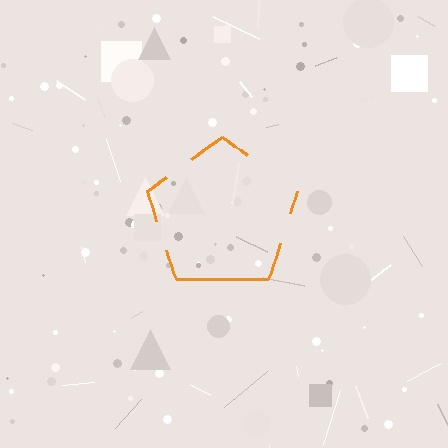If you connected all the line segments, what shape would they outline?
They would outline a pentagon.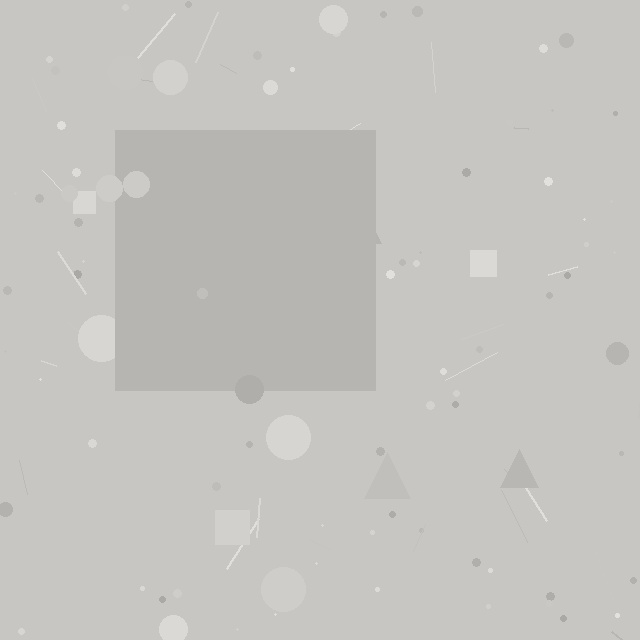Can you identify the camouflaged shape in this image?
The camouflaged shape is a square.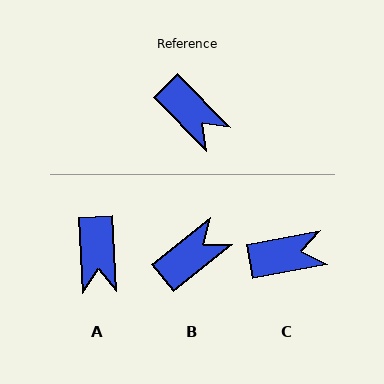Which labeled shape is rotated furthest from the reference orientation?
B, about 83 degrees away.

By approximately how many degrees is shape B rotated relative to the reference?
Approximately 83 degrees counter-clockwise.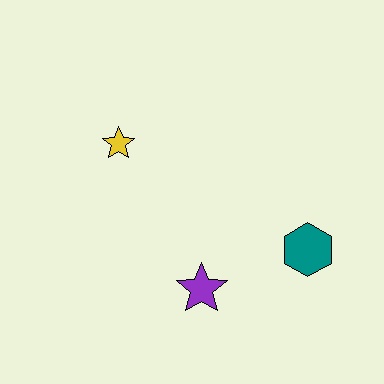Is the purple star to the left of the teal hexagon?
Yes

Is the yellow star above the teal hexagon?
Yes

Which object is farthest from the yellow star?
The teal hexagon is farthest from the yellow star.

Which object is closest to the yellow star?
The purple star is closest to the yellow star.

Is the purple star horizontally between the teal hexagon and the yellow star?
Yes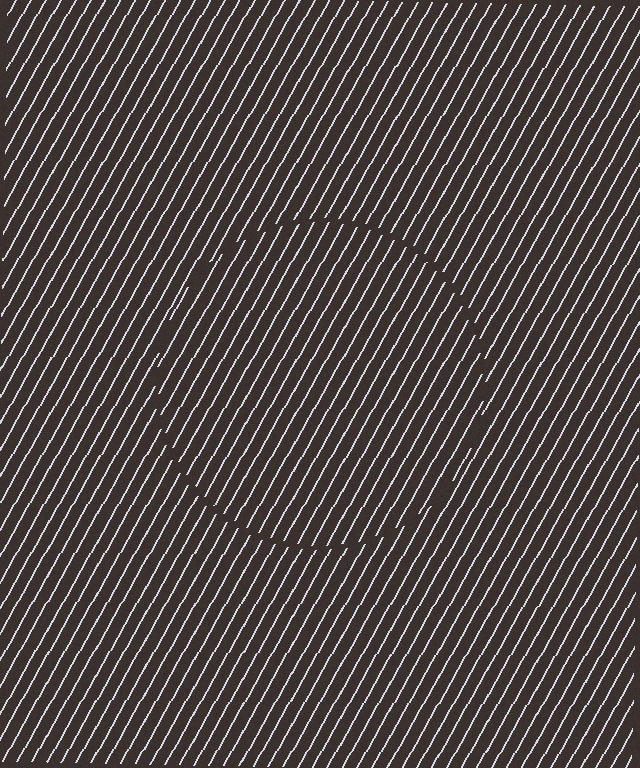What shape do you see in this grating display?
An illusory circle. The interior of the shape contains the same grating, shifted by half a period — the contour is defined by the phase discontinuity where line-ends from the inner and outer gratings abut.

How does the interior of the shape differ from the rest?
The interior of the shape contains the same grating, shifted by half a period — the contour is defined by the phase discontinuity where line-ends from the inner and outer gratings abut.